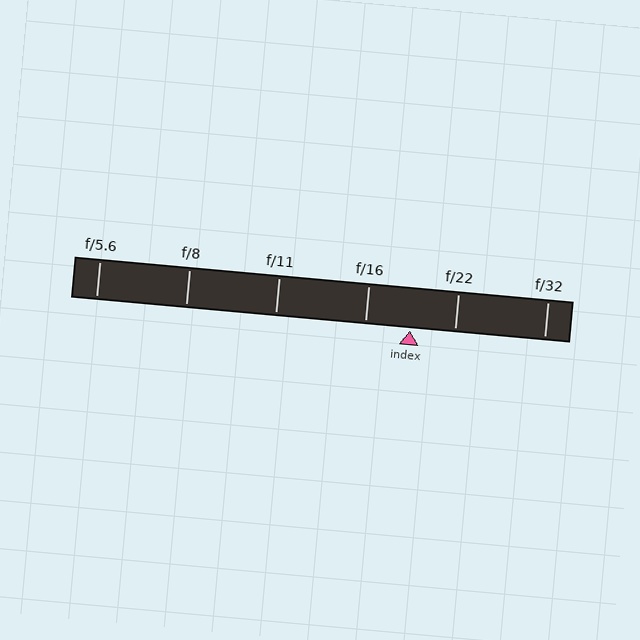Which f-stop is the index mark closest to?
The index mark is closest to f/22.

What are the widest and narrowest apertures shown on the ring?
The widest aperture shown is f/5.6 and the narrowest is f/32.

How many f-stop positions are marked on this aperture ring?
There are 6 f-stop positions marked.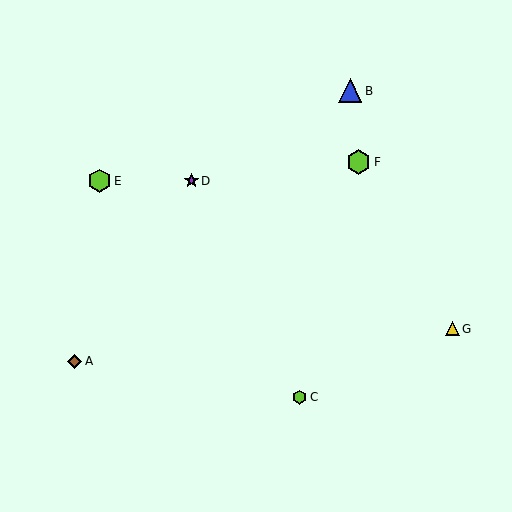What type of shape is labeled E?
Shape E is a lime hexagon.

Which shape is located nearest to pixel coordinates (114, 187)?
The lime hexagon (labeled E) at (100, 181) is nearest to that location.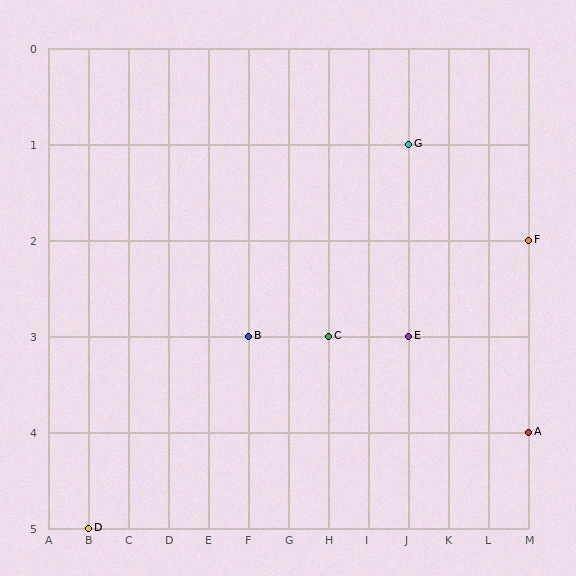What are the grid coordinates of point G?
Point G is at grid coordinates (J, 1).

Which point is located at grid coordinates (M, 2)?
Point F is at (M, 2).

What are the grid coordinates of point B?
Point B is at grid coordinates (F, 3).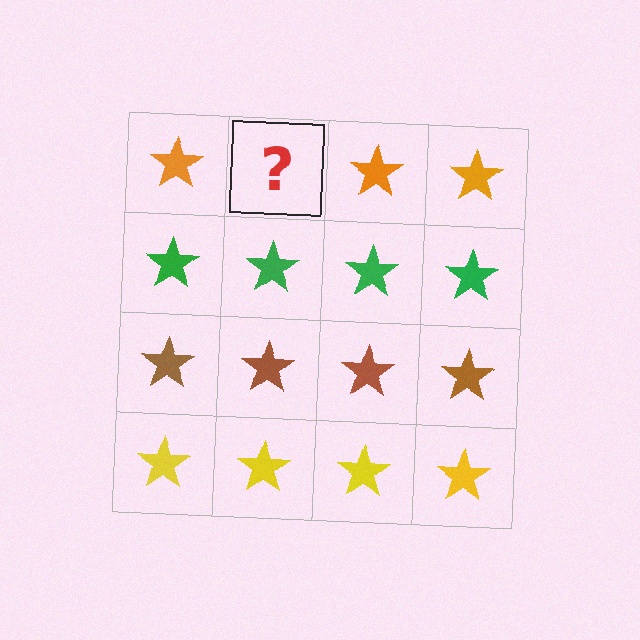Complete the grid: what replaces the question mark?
The question mark should be replaced with an orange star.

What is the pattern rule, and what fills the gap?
The rule is that each row has a consistent color. The gap should be filled with an orange star.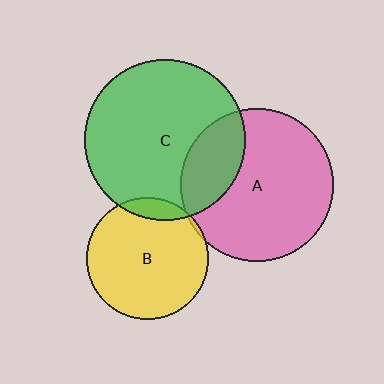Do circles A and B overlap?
Yes.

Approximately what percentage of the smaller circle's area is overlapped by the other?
Approximately 5%.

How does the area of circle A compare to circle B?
Approximately 1.6 times.